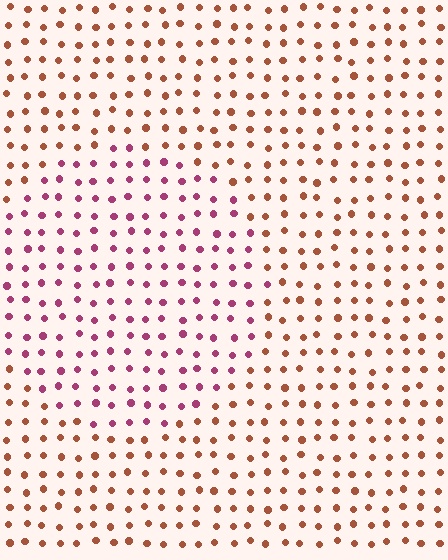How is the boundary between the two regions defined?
The boundary is defined purely by a slight shift in hue (about 46 degrees). Spacing, size, and orientation are identical on both sides.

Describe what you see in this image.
The image is filled with small brown elements in a uniform arrangement. A circle-shaped region is visible where the elements are tinted to a slightly different hue, forming a subtle color boundary.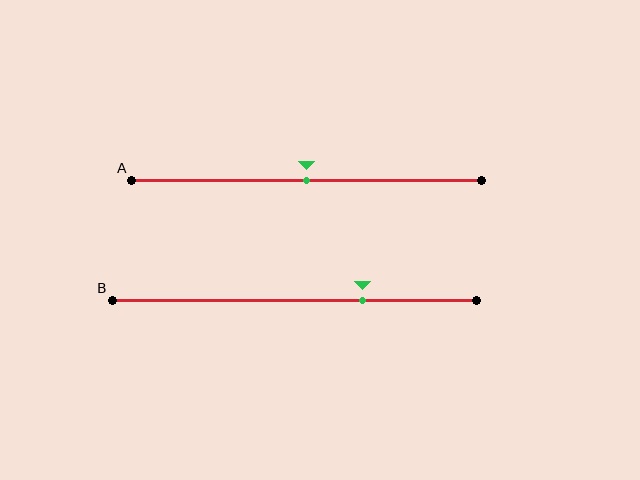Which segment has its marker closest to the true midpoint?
Segment A has its marker closest to the true midpoint.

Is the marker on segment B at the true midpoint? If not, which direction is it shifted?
No, the marker on segment B is shifted to the right by about 19% of the segment length.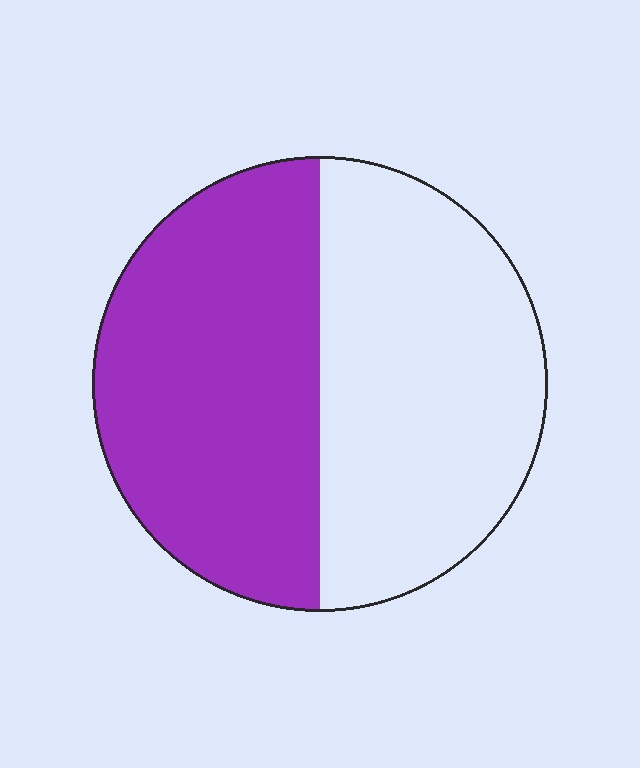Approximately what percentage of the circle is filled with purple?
Approximately 50%.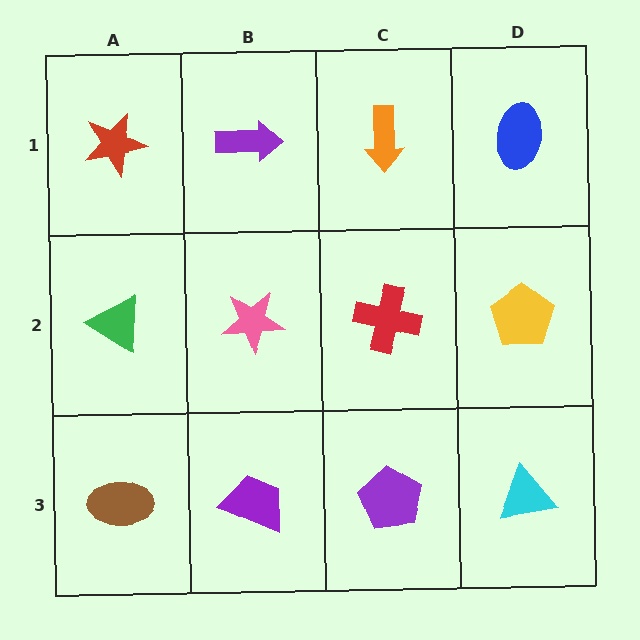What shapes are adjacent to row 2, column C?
An orange arrow (row 1, column C), a purple pentagon (row 3, column C), a pink star (row 2, column B), a yellow pentagon (row 2, column D).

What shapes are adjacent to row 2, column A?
A red star (row 1, column A), a brown ellipse (row 3, column A), a pink star (row 2, column B).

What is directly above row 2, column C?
An orange arrow.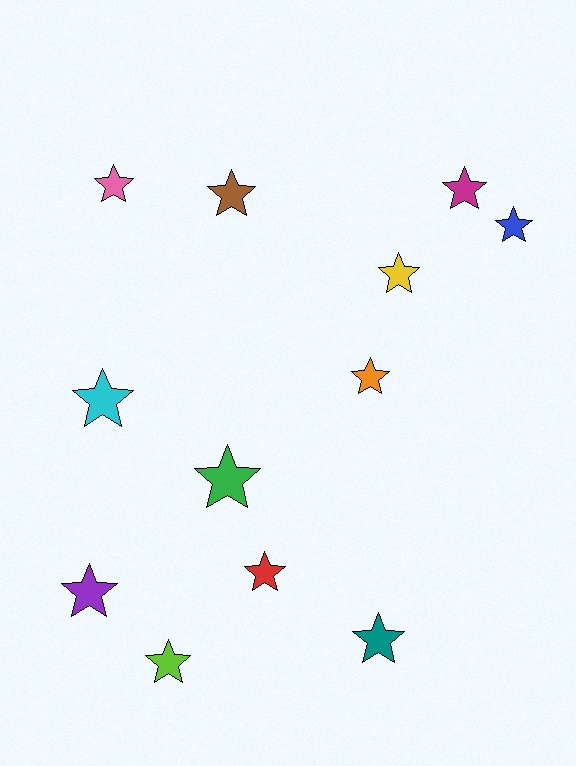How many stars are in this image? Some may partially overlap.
There are 12 stars.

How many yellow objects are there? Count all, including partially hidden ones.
There is 1 yellow object.